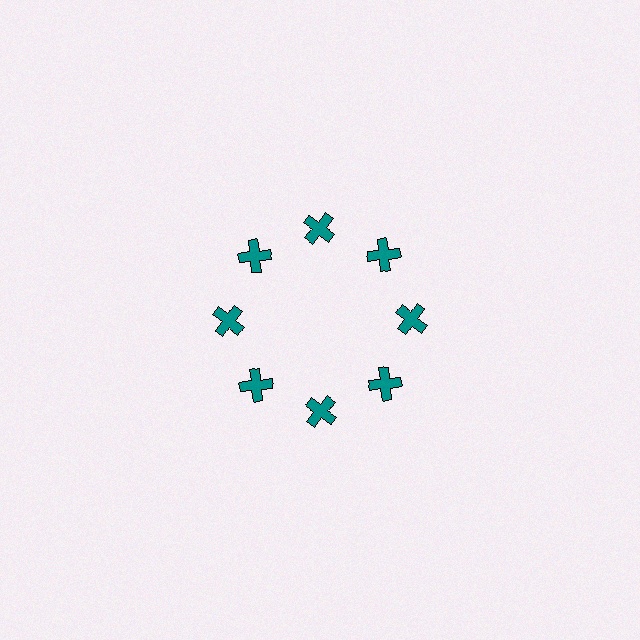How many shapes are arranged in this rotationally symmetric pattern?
There are 8 shapes, arranged in 8 groups of 1.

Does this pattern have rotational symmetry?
Yes, this pattern has 8-fold rotational symmetry. It looks the same after rotating 45 degrees around the center.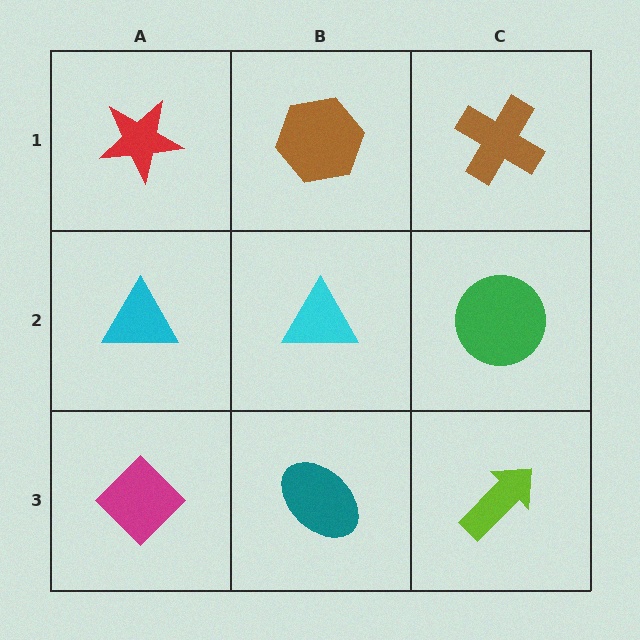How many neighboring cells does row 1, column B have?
3.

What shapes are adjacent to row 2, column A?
A red star (row 1, column A), a magenta diamond (row 3, column A), a cyan triangle (row 2, column B).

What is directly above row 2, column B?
A brown hexagon.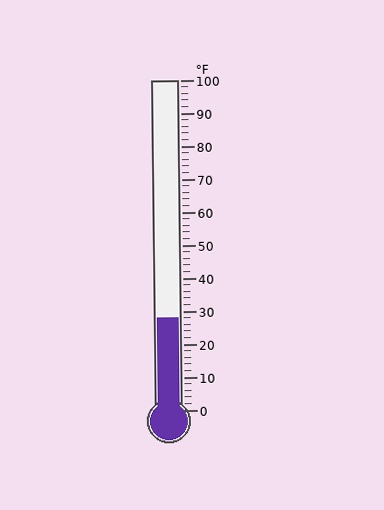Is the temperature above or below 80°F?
The temperature is below 80°F.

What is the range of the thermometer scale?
The thermometer scale ranges from 0°F to 100°F.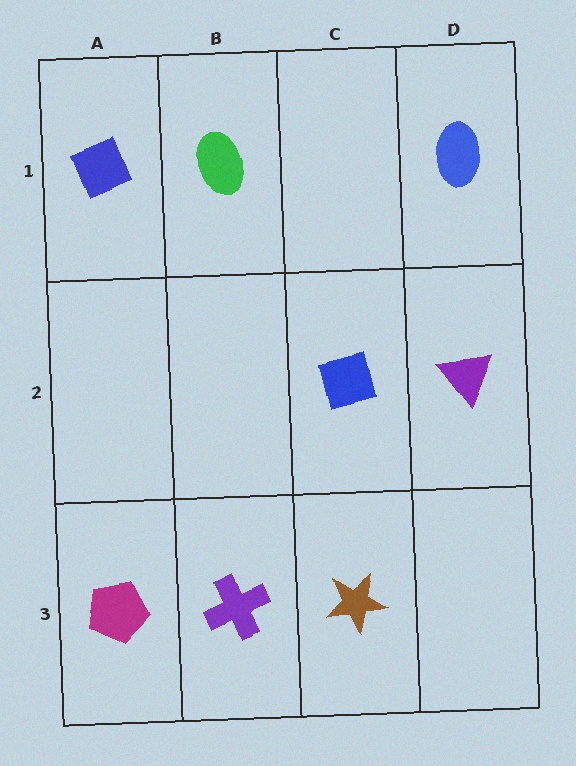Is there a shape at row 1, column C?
No, that cell is empty.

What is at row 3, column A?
A magenta pentagon.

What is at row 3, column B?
A purple cross.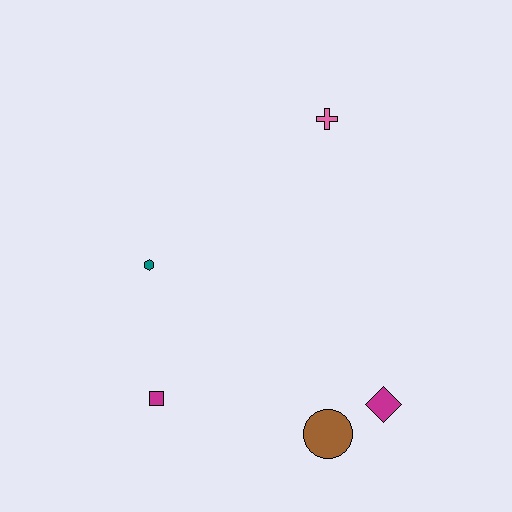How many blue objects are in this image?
There are no blue objects.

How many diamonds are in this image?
There is 1 diamond.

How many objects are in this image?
There are 5 objects.